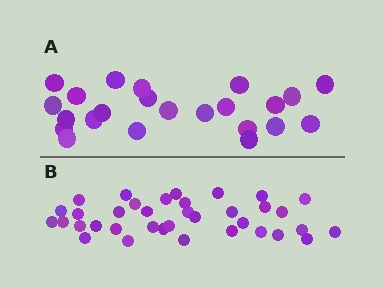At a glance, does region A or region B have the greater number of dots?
Region B (the bottom region) has more dots.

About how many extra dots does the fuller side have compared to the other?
Region B has approximately 15 more dots than region A.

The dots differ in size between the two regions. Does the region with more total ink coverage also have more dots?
No. Region A has more total ink coverage because its dots are larger, but region B actually contains more individual dots. Total area can be misleading — the number of items is what matters here.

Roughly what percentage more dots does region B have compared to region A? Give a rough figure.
About 55% more.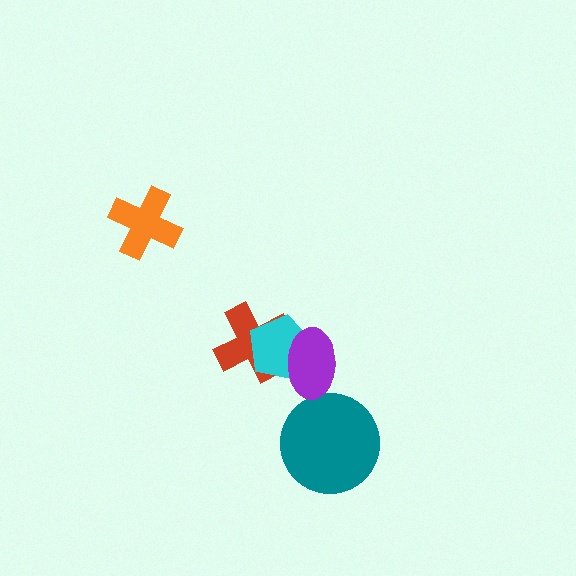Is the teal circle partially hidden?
No, no other shape covers it.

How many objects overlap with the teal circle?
0 objects overlap with the teal circle.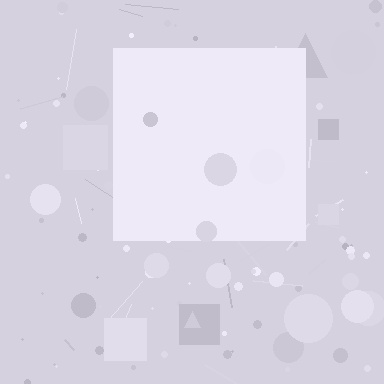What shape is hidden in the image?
A square is hidden in the image.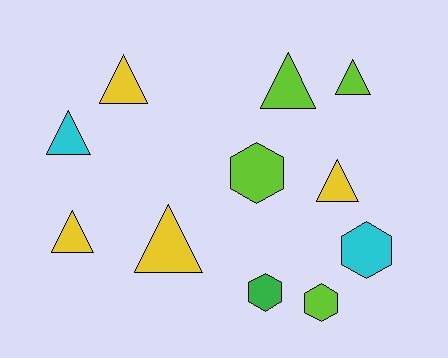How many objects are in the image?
There are 11 objects.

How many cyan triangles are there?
There is 1 cyan triangle.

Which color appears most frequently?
Lime, with 4 objects.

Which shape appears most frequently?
Triangle, with 7 objects.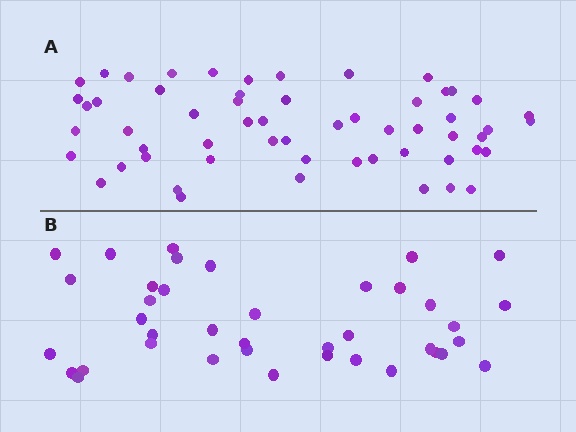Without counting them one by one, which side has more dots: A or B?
Region A (the top region) has more dots.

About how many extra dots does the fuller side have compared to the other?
Region A has approximately 20 more dots than region B.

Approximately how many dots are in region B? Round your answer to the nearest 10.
About 40 dots. (The exact count is 39, which rounds to 40.)